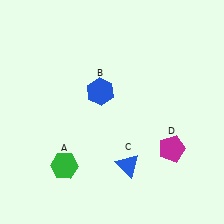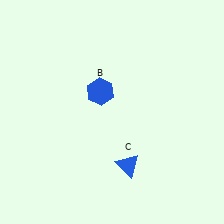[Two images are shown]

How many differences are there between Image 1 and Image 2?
There are 2 differences between the two images.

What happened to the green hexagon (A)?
The green hexagon (A) was removed in Image 2. It was in the bottom-left area of Image 1.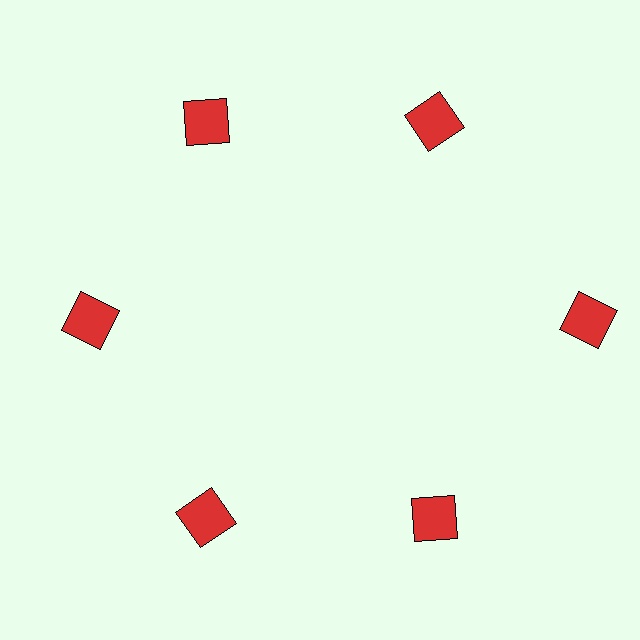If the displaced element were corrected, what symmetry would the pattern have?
It would have 6-fold rotational symmetry — the pattern would map onto itself every 60 degrees.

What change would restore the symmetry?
The symmetry would be restored by moving it inward, back onto the ring so that all 6 squares sit at equal angles and equal distance from the center.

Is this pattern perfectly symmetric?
No. The 6 red squares are arranged in a ring, but one element near the 3 o'clock position is pushed outward from the center, breaking the 6-fold rotational symmetry.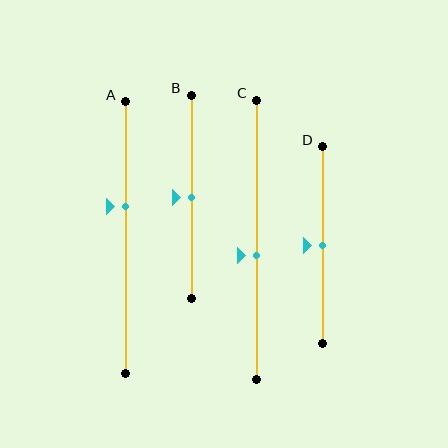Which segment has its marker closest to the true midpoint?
Segment B has its marker closest to the true midpoint.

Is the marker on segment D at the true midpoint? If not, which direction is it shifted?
Yes, the marker on segment D is at the true midpoint.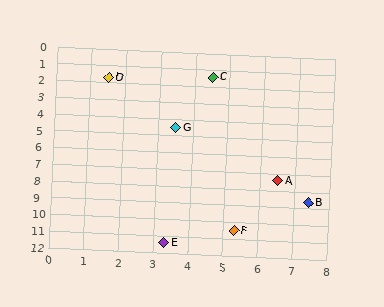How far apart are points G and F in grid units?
Points G and F are about 6.3 grid units apart.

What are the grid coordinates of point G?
Point G is at approximately (3.5, 4.5).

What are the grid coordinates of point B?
Point B is at approximately (7.4, 8.6).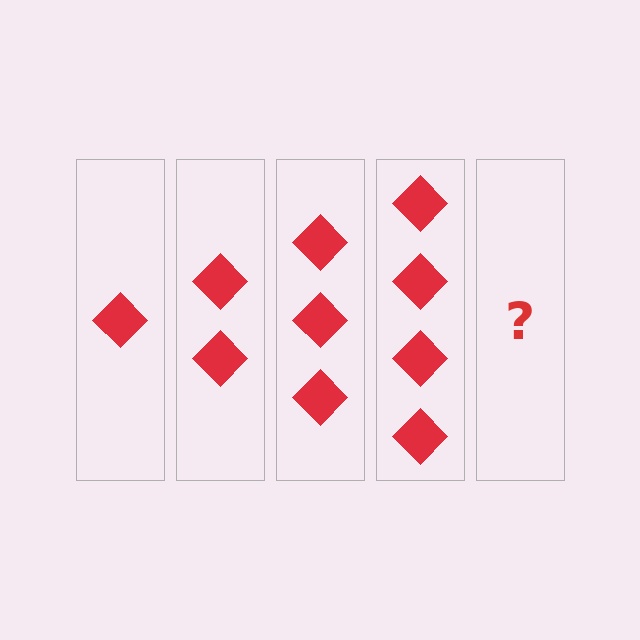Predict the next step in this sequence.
The next step is 5 diamonds.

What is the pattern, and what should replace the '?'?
The pattern is that each step adds one more diamond. The '?' should be 5 diamonds.